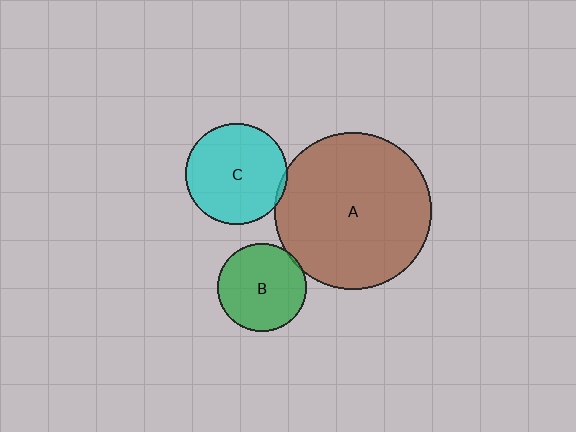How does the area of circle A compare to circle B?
Approximately 3.2 times.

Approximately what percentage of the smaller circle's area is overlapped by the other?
Approximately 5%.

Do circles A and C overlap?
Yes.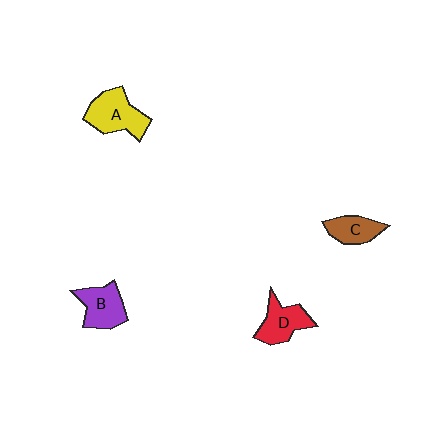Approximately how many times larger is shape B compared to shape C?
Approximately 1.3 times.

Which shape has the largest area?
Shape A (yellow).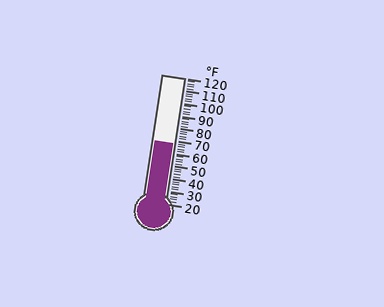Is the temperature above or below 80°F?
The temperature is below 80°F.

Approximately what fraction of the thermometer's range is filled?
The thermometer is filled to approximately 50% of its range.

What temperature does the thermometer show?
The thermometer shows approximately 68°F.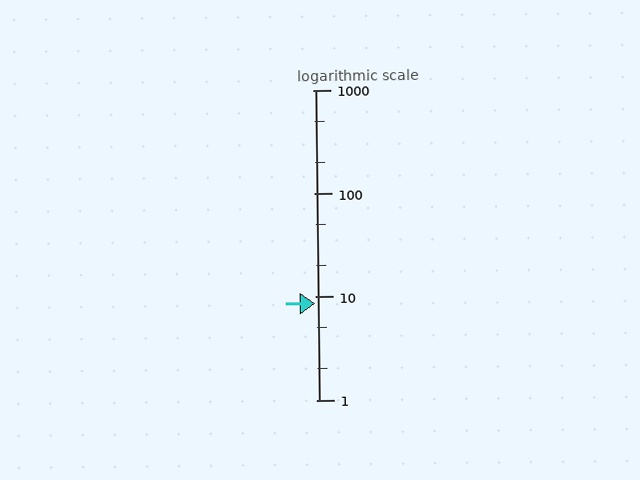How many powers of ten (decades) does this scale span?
The scale spans 3 decades, from 1 to 1000.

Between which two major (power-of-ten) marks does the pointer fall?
The pointer is between 1 and 10.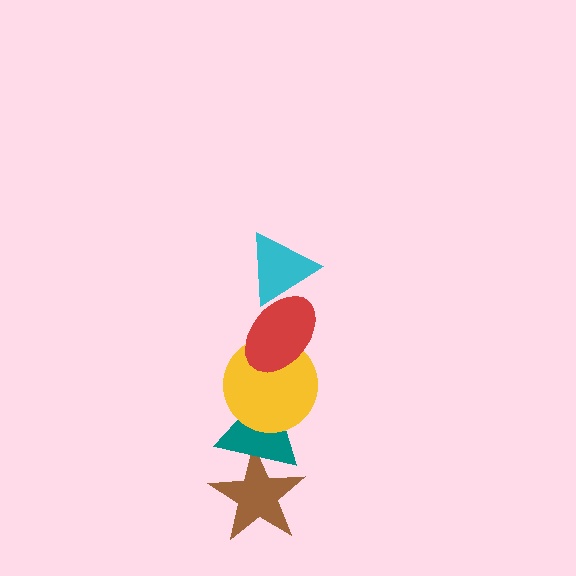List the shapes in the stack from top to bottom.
From top to bottom: the cyan triangle, the red ellipse, the yellow circle, the teal triangle, the brown star.